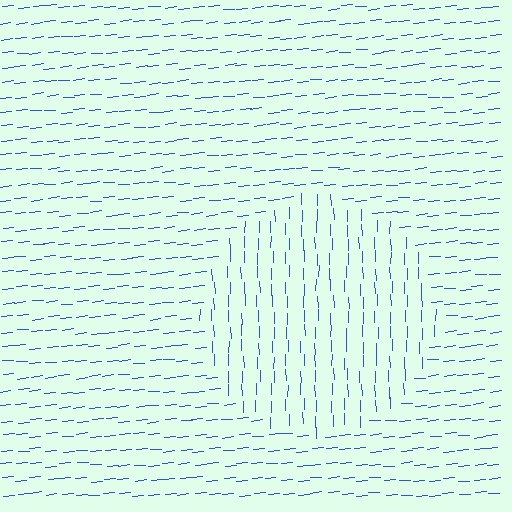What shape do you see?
I see a circle.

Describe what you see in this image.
The image is filled with small blue line segments. A circle region in the image has lines oriented differently from the surrounding lines, creating a visible texture boundary.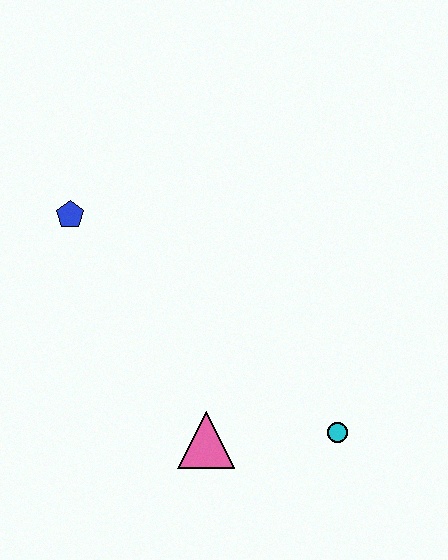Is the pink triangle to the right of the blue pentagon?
Yes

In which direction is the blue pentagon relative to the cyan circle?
The blue pentagon is to the left of the cyan circle.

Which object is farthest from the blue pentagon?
The cyan circle is farthest from the blue pentagon.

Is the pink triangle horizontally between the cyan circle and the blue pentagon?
Yes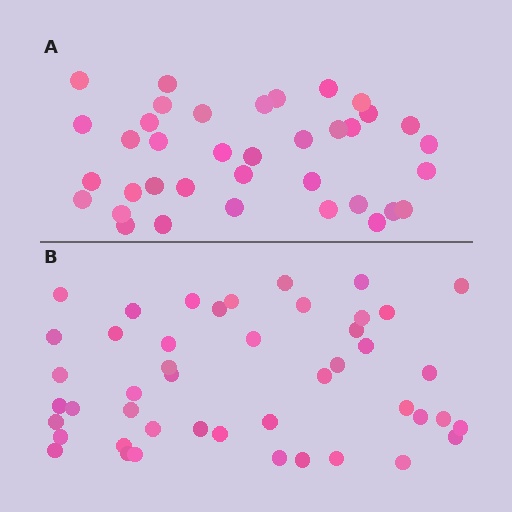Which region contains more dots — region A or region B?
Region B (the bottom region) has more dots.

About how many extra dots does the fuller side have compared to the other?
Region B has roughly 8 or so more dots than region A.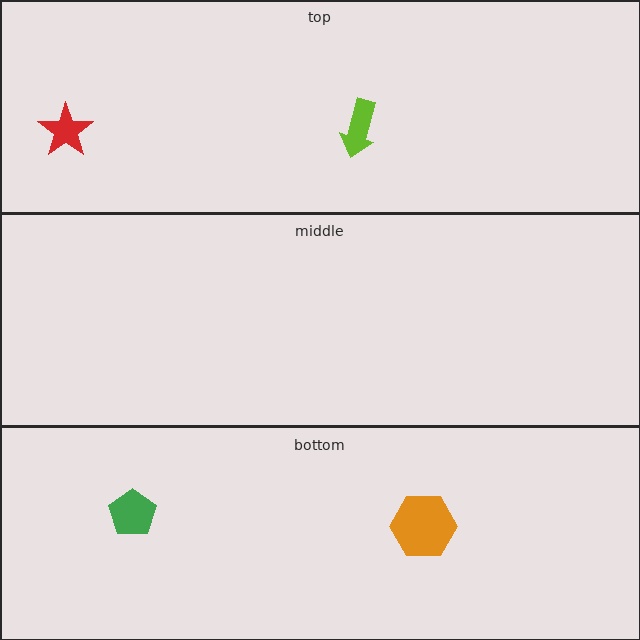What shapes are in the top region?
The red star, the lime arrow.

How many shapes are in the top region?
2.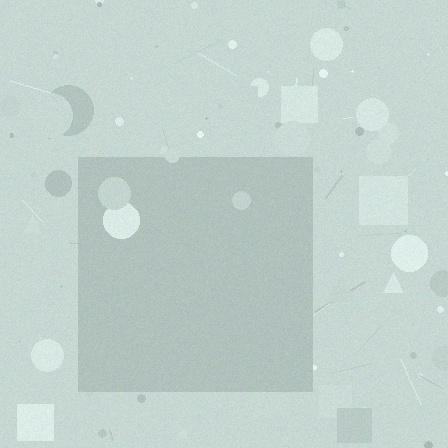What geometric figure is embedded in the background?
A square is embedded in the background.